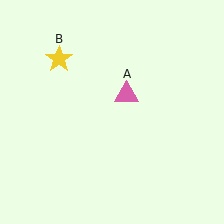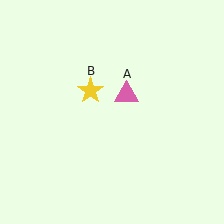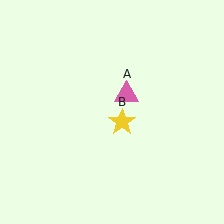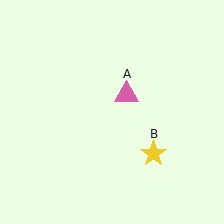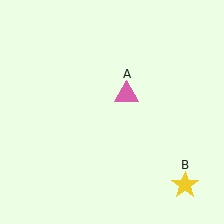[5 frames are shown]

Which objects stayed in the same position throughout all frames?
Pink triangle (object A) remained stationary.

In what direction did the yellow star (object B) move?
The yellow star (object B) moved down and to the right.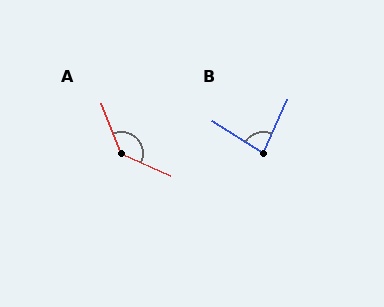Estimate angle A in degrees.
Approximately 136 degrees.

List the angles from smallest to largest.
B (82°), A (136°).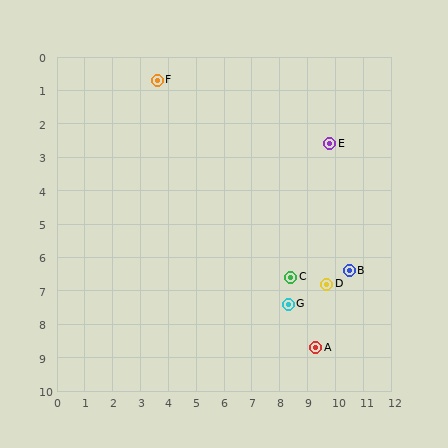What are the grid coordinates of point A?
Point A is at approximately (9.3, 8.7).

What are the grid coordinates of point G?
Point G is at approximately (8.3, 7.4).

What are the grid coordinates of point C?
Point C is at approximately (8.4, 6.6).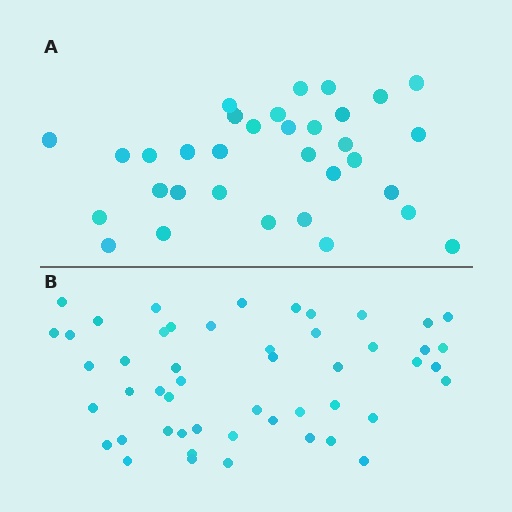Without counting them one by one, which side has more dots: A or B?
Region B (the bottom region) has more dots.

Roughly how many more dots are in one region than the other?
Region B has approximately 15 more dots than region A.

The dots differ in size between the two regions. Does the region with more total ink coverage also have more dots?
No. Region A has more total ink coverage because its dots are larger, but region B actually contains more individual dots. Total area can be misleading — the number of items is what matters here.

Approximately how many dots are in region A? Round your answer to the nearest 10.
About 30 dots. (The exact count is 33, which rounds to 30.)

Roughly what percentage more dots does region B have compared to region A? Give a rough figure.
About 50% more.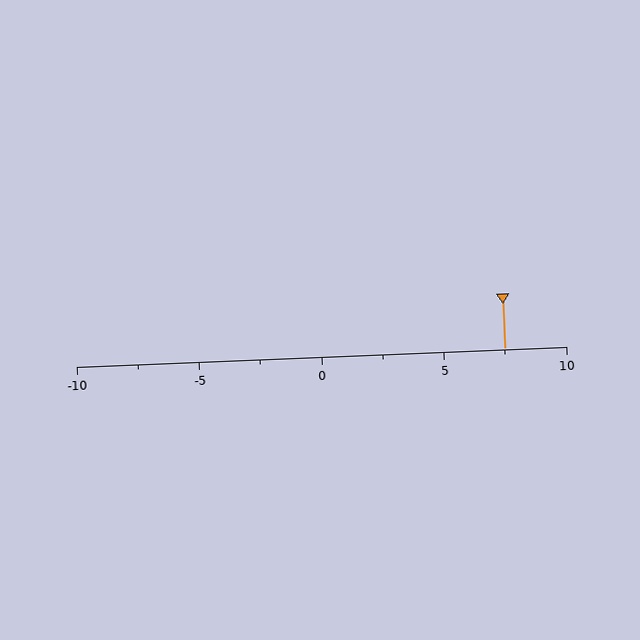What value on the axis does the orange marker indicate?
The marker indicates approximately 7.5.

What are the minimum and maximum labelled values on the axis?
The axis runs from -10 to 10.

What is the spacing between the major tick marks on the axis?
The major ticks are spaced 5 apart.